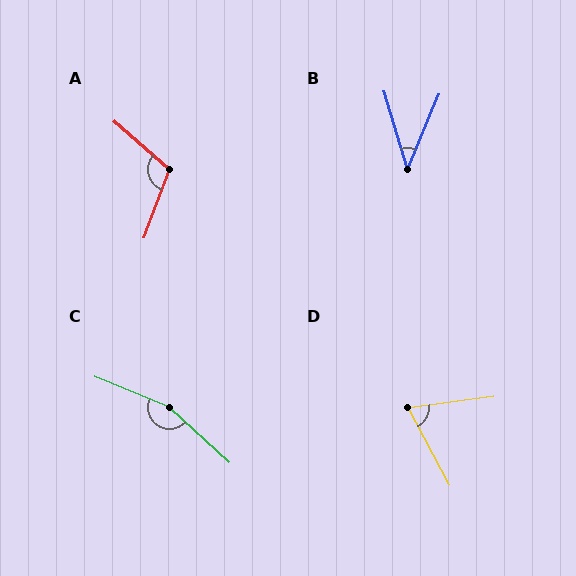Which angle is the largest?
C, at approximately 160 degrees.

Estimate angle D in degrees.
Approximately 69 degrees.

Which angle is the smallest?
B, at approximately 40 degrees.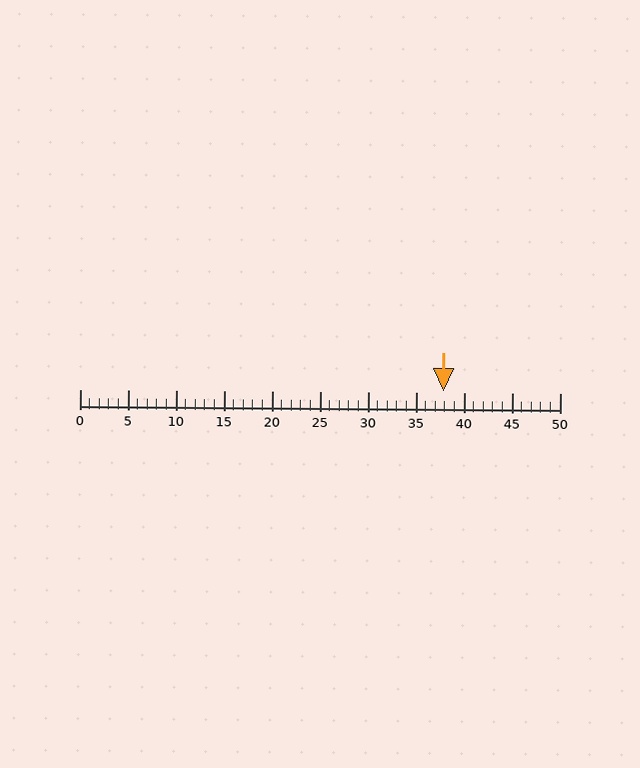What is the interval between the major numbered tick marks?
The major tick marks are spaced 5 units apart.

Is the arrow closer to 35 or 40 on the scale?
The arrow is closer to 40.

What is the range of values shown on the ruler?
The ruler shows values from 0 to 50.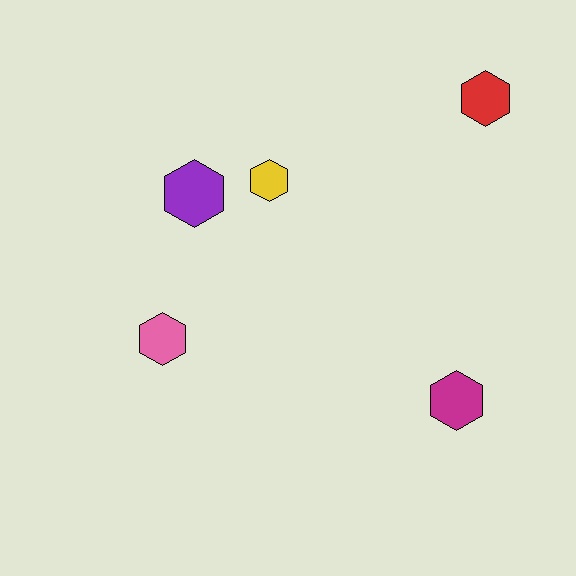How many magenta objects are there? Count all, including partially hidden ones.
There is 1 magenta object.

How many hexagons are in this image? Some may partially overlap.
There are 5 hexagons.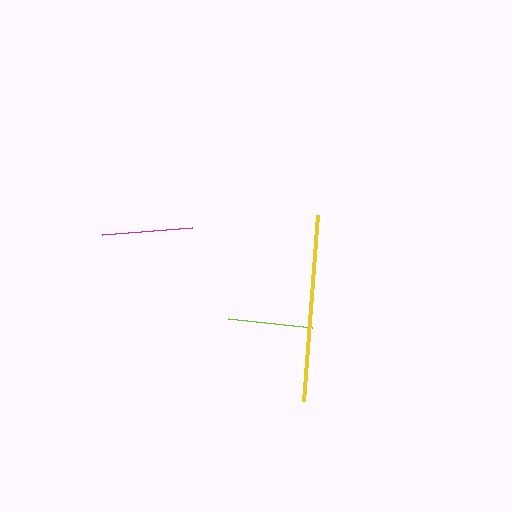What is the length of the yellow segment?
The yellow segment is approximately 187 pixels long.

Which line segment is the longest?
The yellow line is the longest at approximately 187 pixels.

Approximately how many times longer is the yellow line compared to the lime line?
The yellow line is approximately 2.2 times the length of the lime line.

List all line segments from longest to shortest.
From longest to shortest: yellow, magenta, lime.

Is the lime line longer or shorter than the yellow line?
The yellow line is longer than the lime line.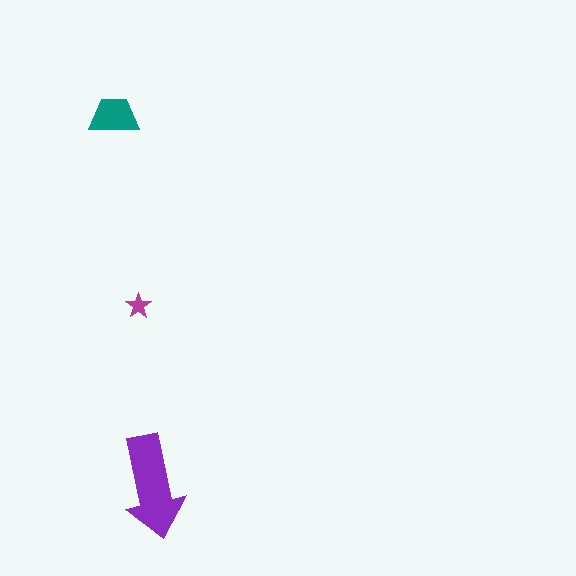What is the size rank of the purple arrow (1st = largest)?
1st.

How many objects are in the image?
There are 3 objects in the image.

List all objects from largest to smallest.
The purple arrow, the teal trapezoid, the magenta star.